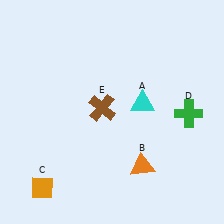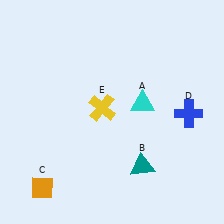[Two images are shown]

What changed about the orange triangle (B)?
In Image 1, B is orange. In Image 2, it changed to teal.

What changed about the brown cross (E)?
In Image 1, E is brown. In Image 2, it changed to yellow.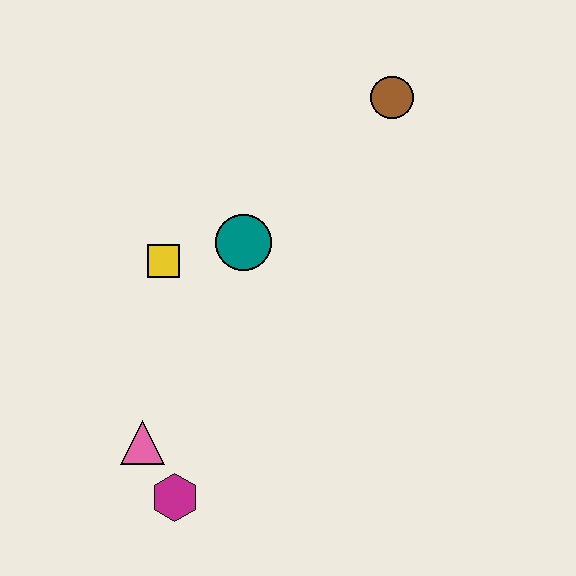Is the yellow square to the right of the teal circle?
No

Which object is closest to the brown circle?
The teal circle is closest to the brown circle.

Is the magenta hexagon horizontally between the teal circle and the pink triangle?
Yes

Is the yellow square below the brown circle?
Yes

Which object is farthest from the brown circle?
The magenta hexagon is farthest from the brown circle.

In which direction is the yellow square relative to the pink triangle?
The yellow square is above the pink triangle.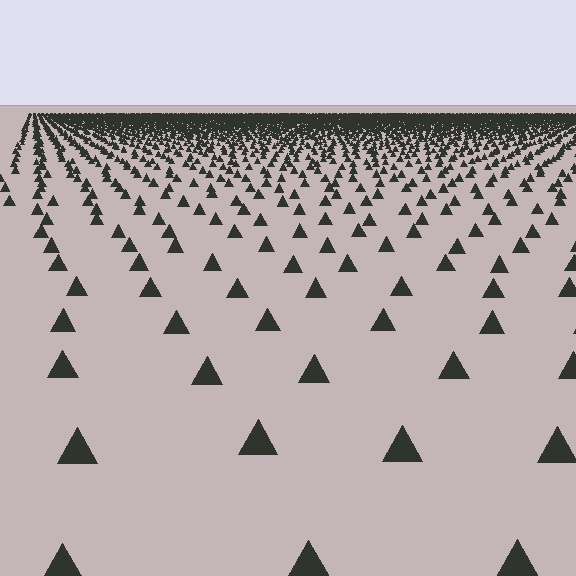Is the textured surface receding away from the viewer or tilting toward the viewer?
The surface is receding away from the viewer. Texture elements get smaller and denser toward the top.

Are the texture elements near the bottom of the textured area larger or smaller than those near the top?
Larger. Near the bottom, elements are closer to the viewer and appear at a bigger on-screen size.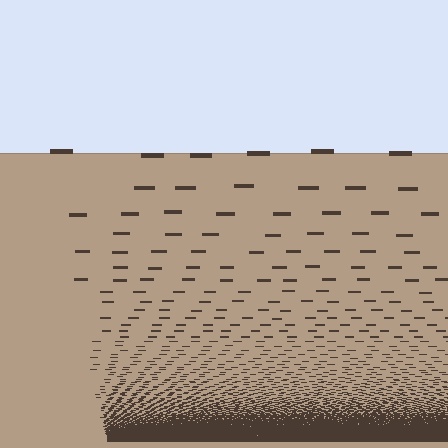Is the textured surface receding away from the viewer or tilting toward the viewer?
The surface appears to tilt toward the viewer. Texture elements get larger and sparser toward the top.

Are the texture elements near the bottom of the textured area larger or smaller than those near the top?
Smaller. The gradient is inverted — elements near the bottom are smaller and denser.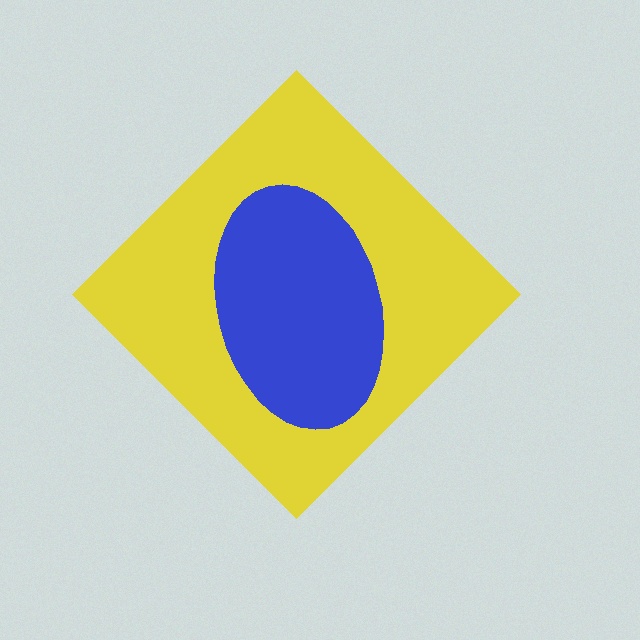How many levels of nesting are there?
2.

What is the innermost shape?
The blue ellipse.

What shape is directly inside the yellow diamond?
The blue ellipse.